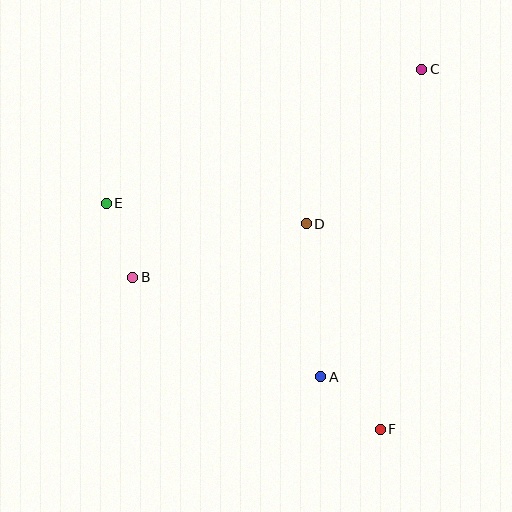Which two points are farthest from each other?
Points C and F are farthest from each other.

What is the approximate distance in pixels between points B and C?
The distance between B and C is approximately 356 pixels.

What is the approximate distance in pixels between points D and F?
The distance between D and F is approximately 219 pixels.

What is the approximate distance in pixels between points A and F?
The distance between A and F is approximately 80 pixels.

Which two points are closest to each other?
Points B and E are closest to each other.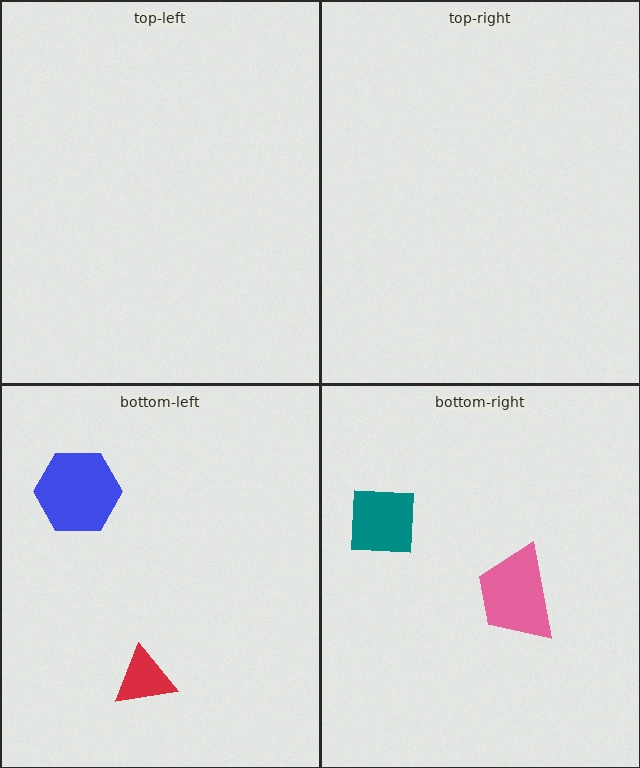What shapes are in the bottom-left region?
The blue hexagon, the red triangle.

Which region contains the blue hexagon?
The bottom-left region.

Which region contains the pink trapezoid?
The bottom-right region.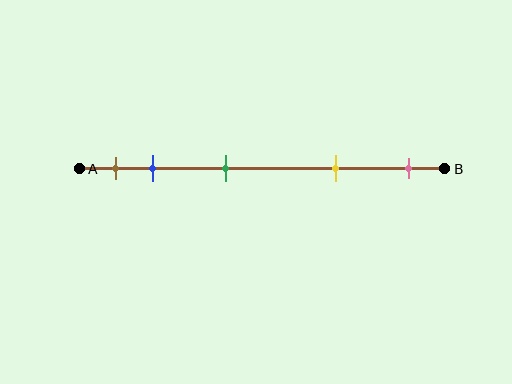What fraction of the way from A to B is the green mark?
The green mark is approximately 40% (0.4) of the way from A to B.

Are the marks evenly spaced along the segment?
No, the marks are not evenly spaced.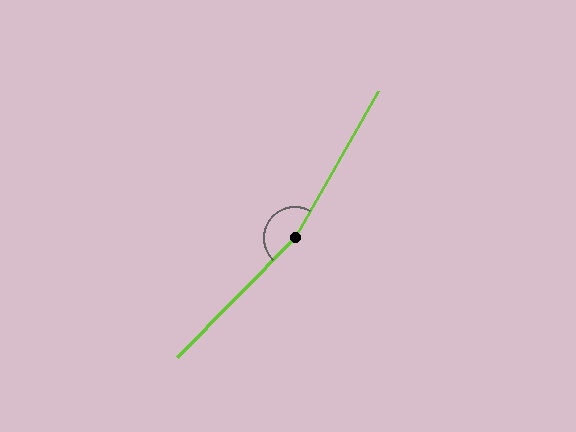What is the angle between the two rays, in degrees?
Approximately 165 degrees.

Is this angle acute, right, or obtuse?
It is obtuse.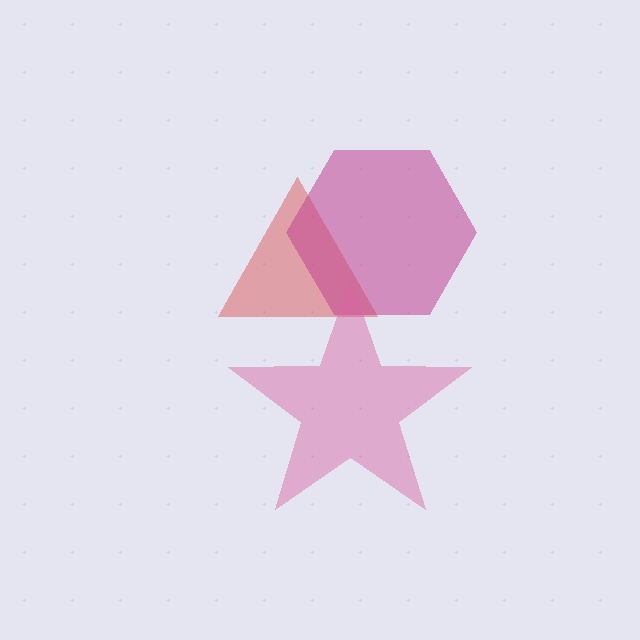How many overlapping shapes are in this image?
There are 3 overlapping shapes in the image.